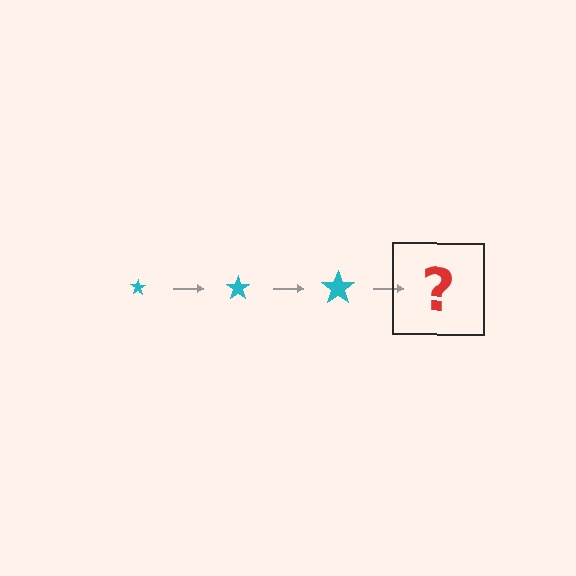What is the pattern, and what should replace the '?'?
The pattern is that the star gets progressively larger each step. The '?' should be a cyan star, larger than the previous one.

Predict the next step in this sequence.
The next step is a cyan star, larger than the previous one.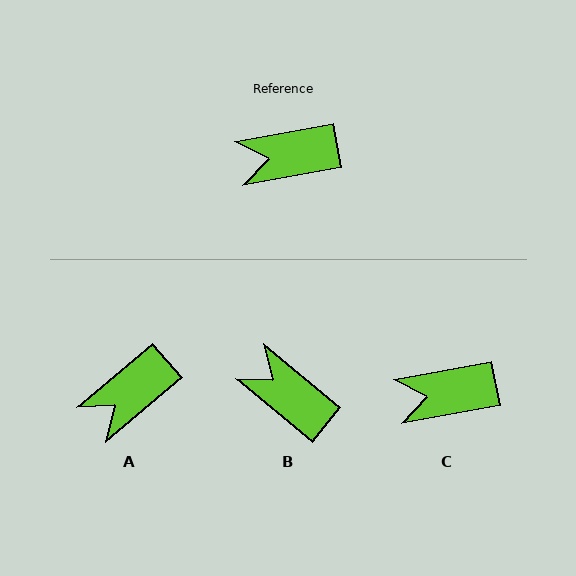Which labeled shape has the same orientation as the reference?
C.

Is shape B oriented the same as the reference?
No, it is off by about 50 degrees.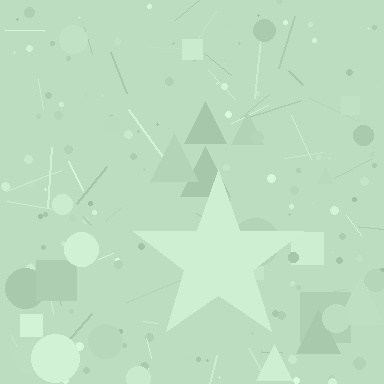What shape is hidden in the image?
A star is hidden in the image.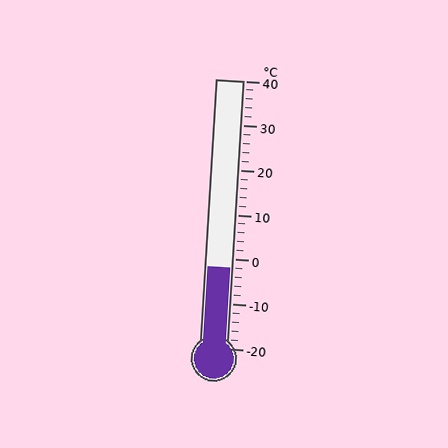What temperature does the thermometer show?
The thermometer shows approximately -2°C.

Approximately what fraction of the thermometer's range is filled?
The thermometer is filled to approximately 30% of its range.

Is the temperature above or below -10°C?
The temperature is above -10°C.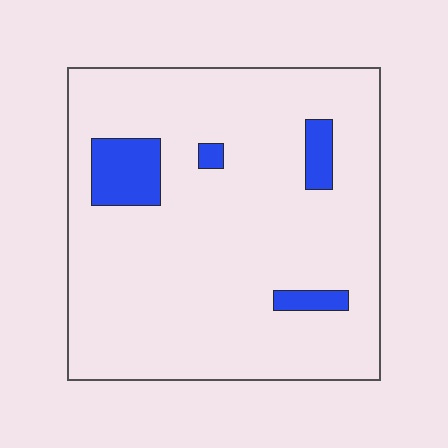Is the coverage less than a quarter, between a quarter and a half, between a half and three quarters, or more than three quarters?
Less than a quarter.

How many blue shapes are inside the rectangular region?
4.